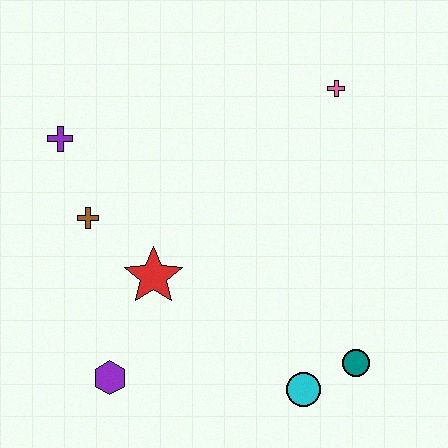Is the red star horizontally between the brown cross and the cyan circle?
Yes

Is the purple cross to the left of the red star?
Yes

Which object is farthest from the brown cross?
The teal circle is farthest from the brown cross.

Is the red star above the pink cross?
No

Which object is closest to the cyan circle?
The teal circle is closest to the cyan circle.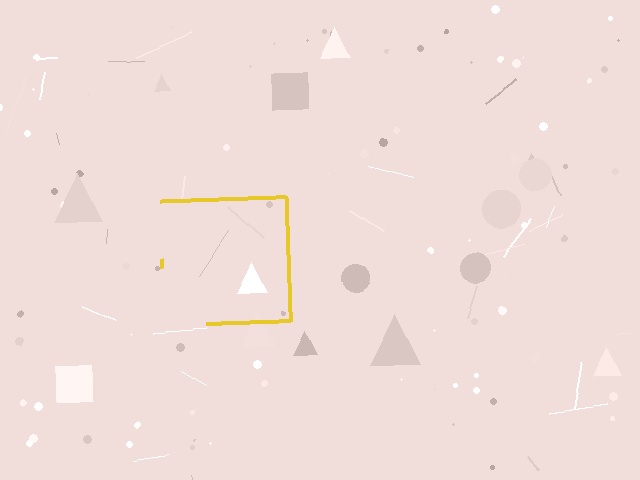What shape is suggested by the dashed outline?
The dashed outline suggests a square.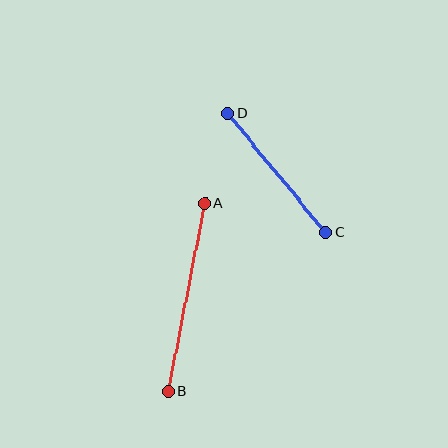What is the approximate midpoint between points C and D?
The midpoint is at approximately (277, 173) pixels.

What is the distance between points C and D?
The distance is approximately 154 pixels.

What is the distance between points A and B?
The distance is approximately 192 pixels.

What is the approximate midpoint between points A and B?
The midpoint is at approximately (186, 297) pixels.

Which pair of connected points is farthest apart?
Points A and B are farthest apart.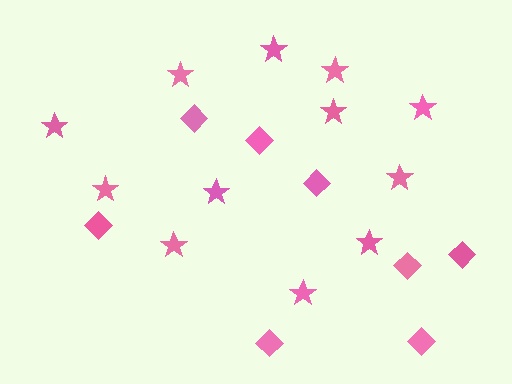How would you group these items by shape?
There are 2 groups: one group of diamonds (8) and one group of stars (12).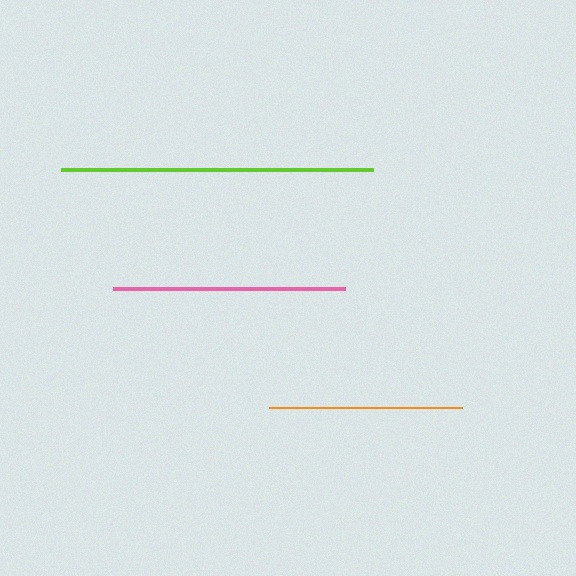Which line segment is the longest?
The lime line is the longest at approximately 312 pixels.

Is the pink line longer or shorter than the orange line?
The pink line is longer than the orange line.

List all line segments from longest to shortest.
From longest to shortest: lime, pink, orange.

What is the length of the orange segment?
The orange segment is approximately 193 pixels long.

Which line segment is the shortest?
The orange line is the shortest at approximately 193 pixels.